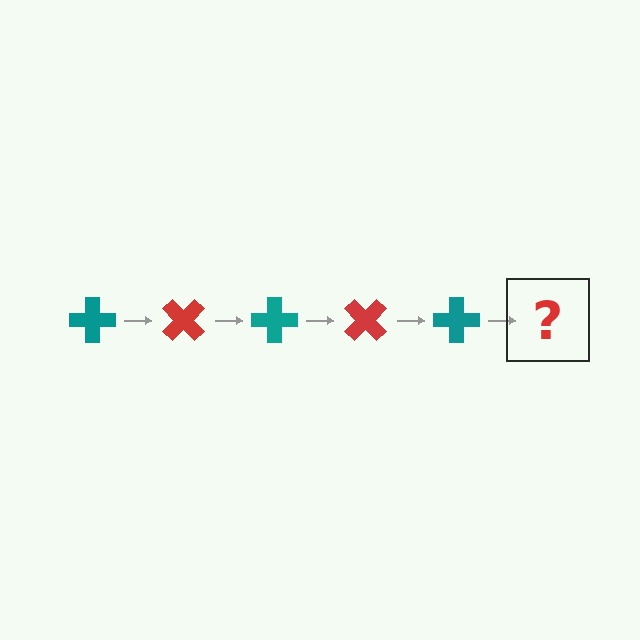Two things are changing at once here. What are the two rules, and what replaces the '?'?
The two rules are that it rotates 45 degrees each step and the color cycles through teal and red. The '?' should be a red cross, rotated 225 degrees from the start.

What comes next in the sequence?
The next element should be a red cross, rotated 225 degrees from the start.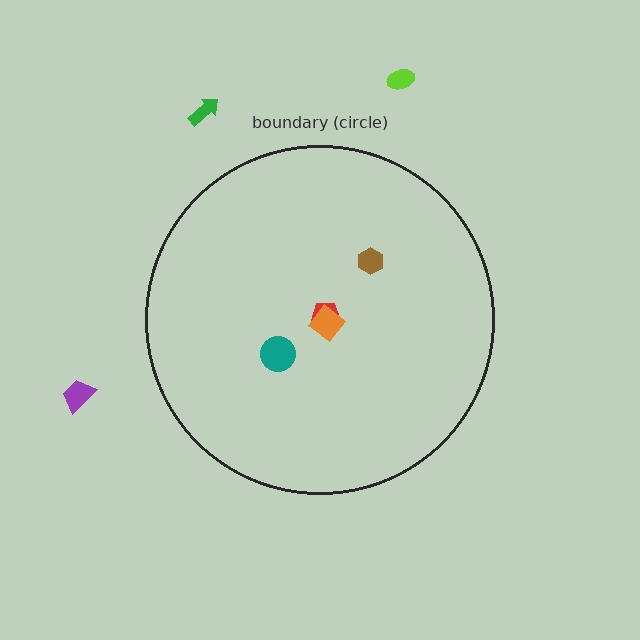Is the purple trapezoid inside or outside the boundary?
Outside.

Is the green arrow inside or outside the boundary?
Outside.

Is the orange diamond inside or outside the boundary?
Inside.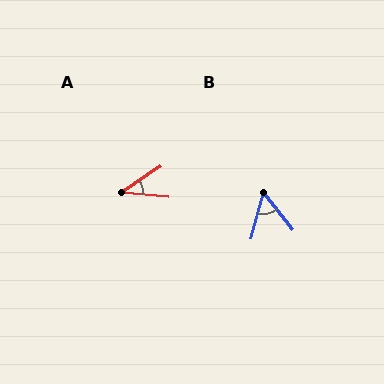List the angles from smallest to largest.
A (39°), B (53°).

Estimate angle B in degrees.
Approximately 53 degrees.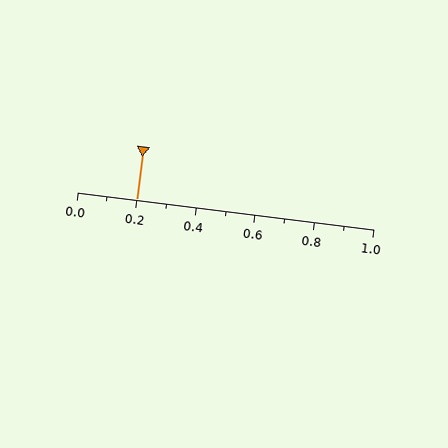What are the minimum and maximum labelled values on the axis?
The axis runs from 0.0 to 1.0.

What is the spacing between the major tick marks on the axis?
The major ticks are spaced 0.2 apart.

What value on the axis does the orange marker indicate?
The marker indicates approximately 0.2.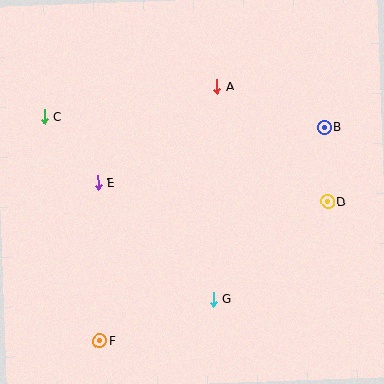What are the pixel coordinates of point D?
Point D is at (328, 202).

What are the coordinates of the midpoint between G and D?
The midpoint between G and D is at (270, 251).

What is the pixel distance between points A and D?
The distance between A and D is 160 pixels.